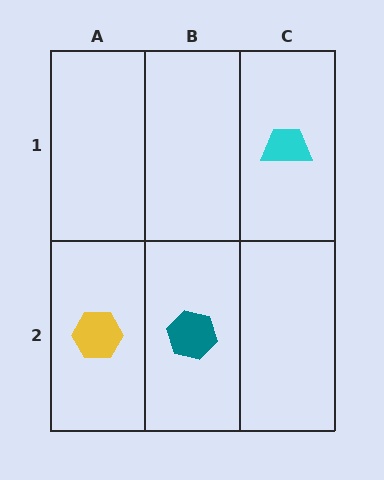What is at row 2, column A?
A yellow hexagon.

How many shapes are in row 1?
1 shape.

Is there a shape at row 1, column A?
No, that cell is empty.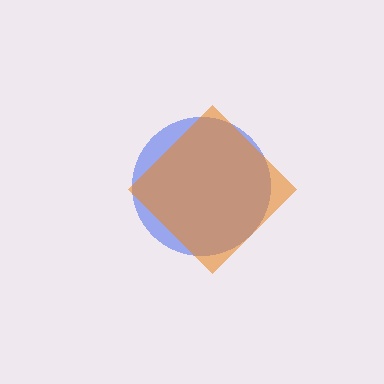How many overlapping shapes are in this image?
There are 2 overlapping shapes in the image.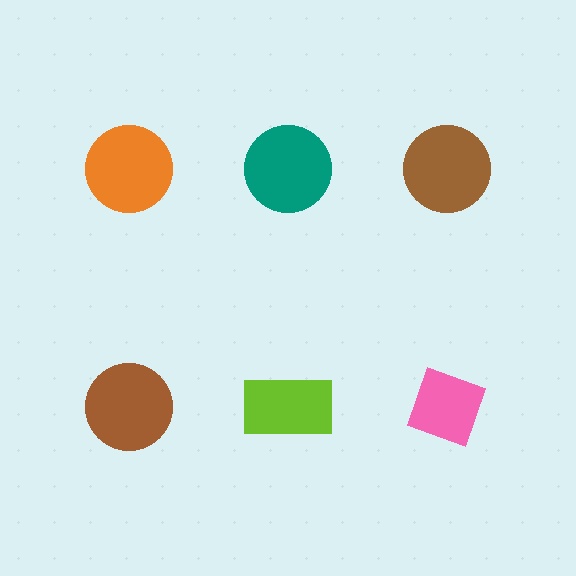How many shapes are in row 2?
3 shapes.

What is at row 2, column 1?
A brown circle.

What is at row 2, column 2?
A lime rectangle.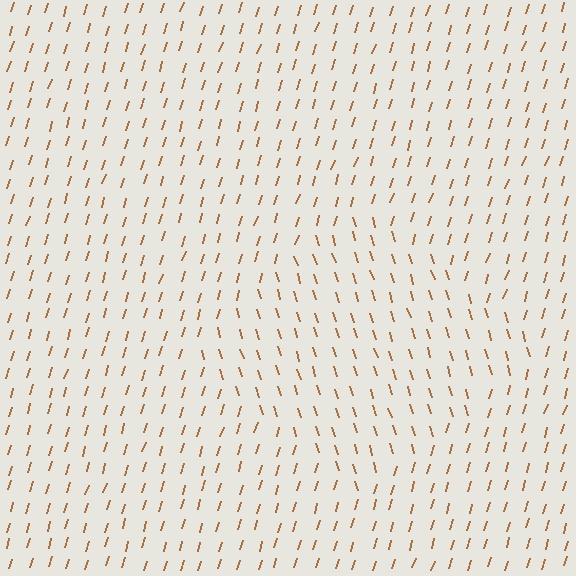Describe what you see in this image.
The image is filled with small brown line segments. A diamond region in the image has lines oriented differently from the surrounding lines, creating a visible texture boundary.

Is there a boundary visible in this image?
Yes, there is a texture boundary formed by a change in line orientation.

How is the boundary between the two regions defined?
The boundary is defined purely by a change in line orientation (approximately 34 degrees difference). All lines are the same color and thickness.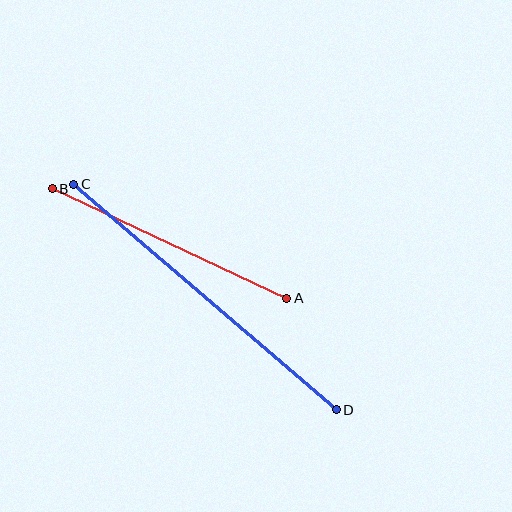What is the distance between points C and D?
The distance is approximately 346 pixels.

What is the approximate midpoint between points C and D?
The midpoint is at approximately (205, 297) pixels.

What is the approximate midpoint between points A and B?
The midpoint is at approximately (170, 243) pixels.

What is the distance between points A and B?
The distance is approximately 259 pixels.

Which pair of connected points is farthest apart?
Points C and D are farthest apart.